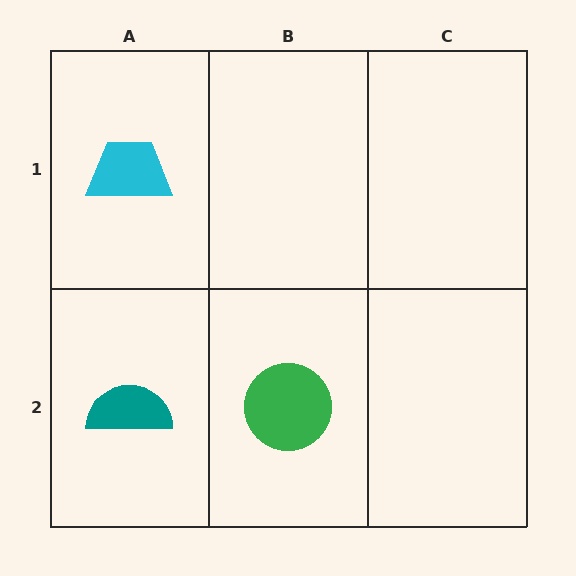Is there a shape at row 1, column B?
No, that cell is empty.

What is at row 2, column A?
A teal semicircle.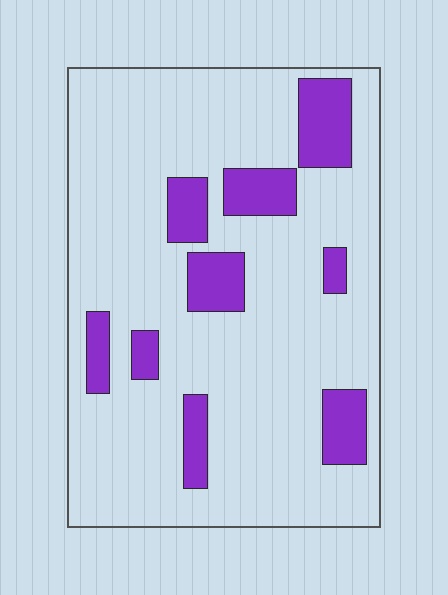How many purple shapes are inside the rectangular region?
9.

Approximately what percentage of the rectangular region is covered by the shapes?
Approximately 15%.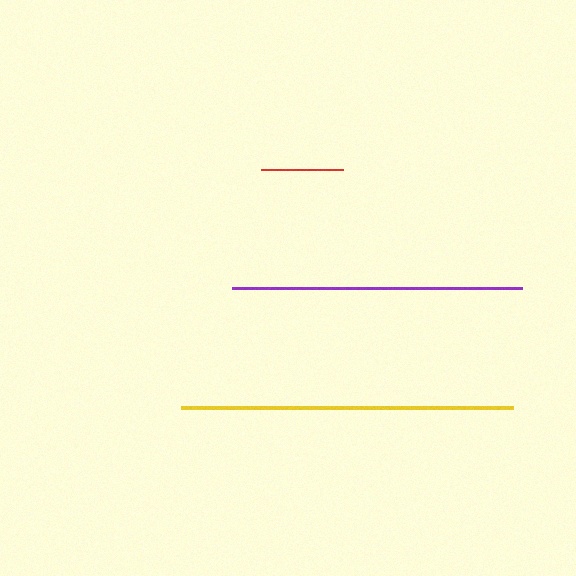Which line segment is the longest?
The yellow line is the longest at approximately 333 pixels.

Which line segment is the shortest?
The red line is the shortest at approximately 82 pixels.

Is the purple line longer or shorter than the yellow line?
The yellow line is longer than the purple line.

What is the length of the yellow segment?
The yellow segment is approximately 333 pixels long.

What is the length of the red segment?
The red segment is approximately 82 pixels long.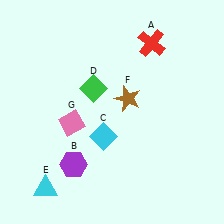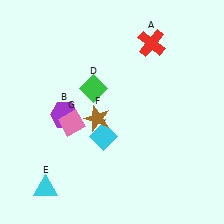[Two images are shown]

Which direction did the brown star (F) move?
The brown star (F) moved left.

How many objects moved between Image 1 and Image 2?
2 objects moved between the two images.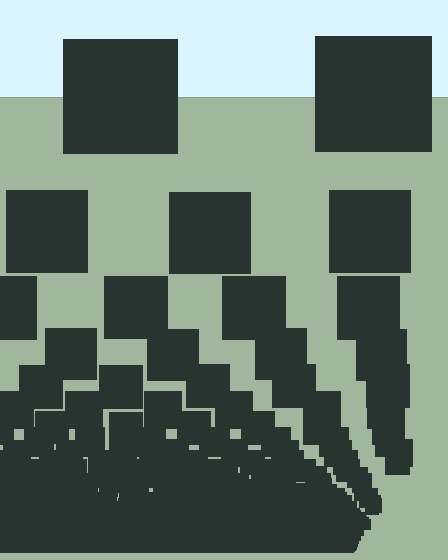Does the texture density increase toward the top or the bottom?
Density increases toward the bottom.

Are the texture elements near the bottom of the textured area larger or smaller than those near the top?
Smaller. The gradient is inverted — elements near the bottom are smaller and denser.